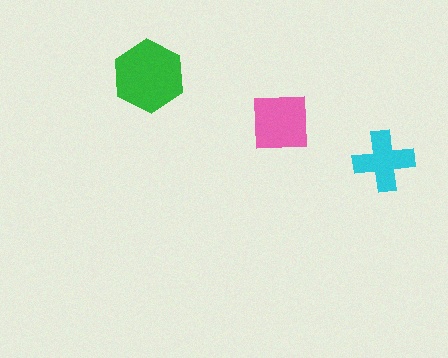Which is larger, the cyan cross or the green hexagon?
The green hexagon.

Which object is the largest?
The green hexagon.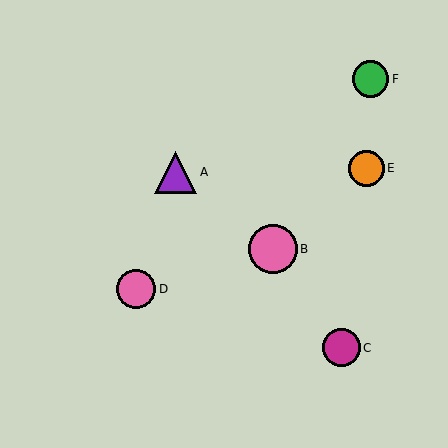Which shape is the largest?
The pink circle (labeled B) is the largest.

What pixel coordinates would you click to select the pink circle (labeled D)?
Click at (136, 289) to select the pink circle D.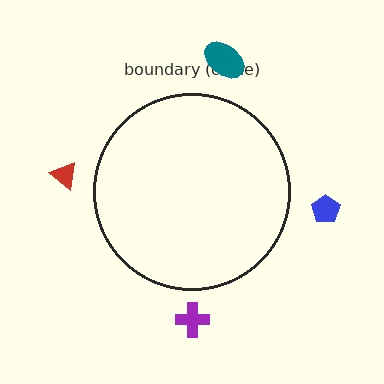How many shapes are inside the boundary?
0 inside, 4 outside.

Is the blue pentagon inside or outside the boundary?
Outside.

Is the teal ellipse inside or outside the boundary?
Outside.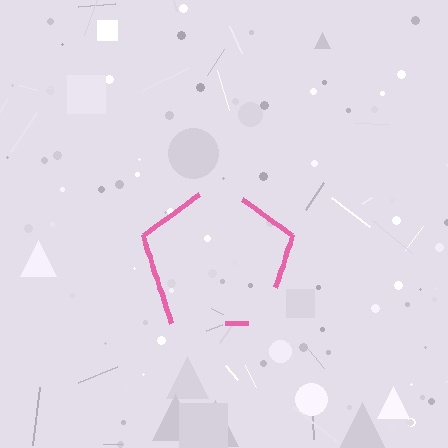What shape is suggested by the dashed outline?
The dashed outline suggests a pentagon.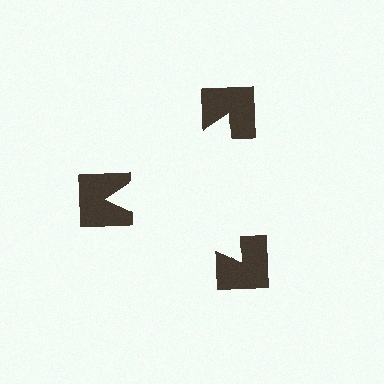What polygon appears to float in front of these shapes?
An illusory triangle — its edges are inferred from the aligned wedge cuts in the notched squares, not physically drawn.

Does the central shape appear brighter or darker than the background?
It typically appears slightly brighter than the background, even though no actual brightness change is drawn.